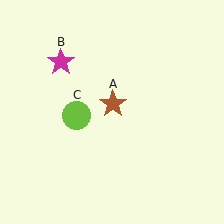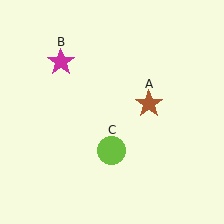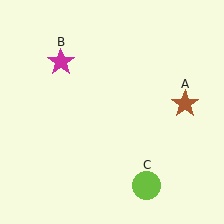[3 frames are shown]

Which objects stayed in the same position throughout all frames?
Magenta star (object B) remained stationary.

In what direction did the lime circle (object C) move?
The lime circle (object C) moved down and to the right.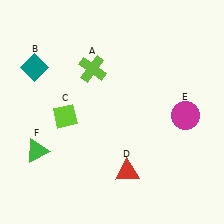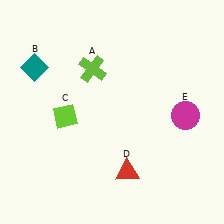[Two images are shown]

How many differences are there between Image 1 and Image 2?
There is 1 difference between the two images.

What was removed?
The green triangle (F) was removed in Image 2.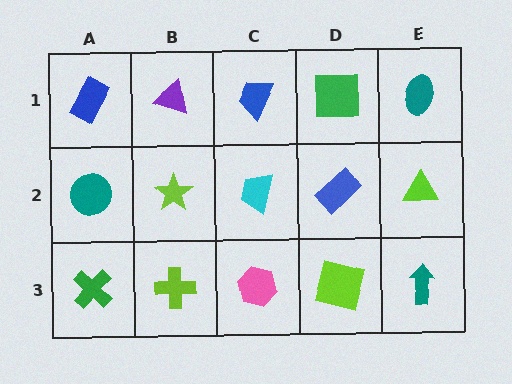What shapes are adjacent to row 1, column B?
A lime star (row 2, column B), a blue rectangle (row 1, column A), a blue trapezoid (row 1, column C).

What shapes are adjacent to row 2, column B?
A purple triangle (row 1, column B), a lime cross (row 3, column B), a teal circle (row 2, column A), a cyan trapezoid (row 2, column C).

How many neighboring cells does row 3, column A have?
2.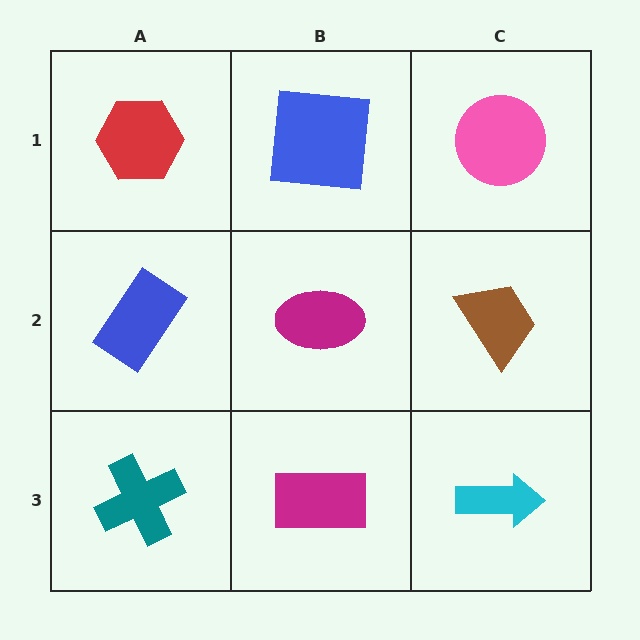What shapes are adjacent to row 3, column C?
A brown trapezoid (row 2, column C), a magenta rectangle (row 3, column B).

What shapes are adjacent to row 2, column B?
A blue square (row 1, column B), a magenta rectangle (row 3, column B), a blue rectangle (row 2, column A), a brown trapezoid (row 2, column C).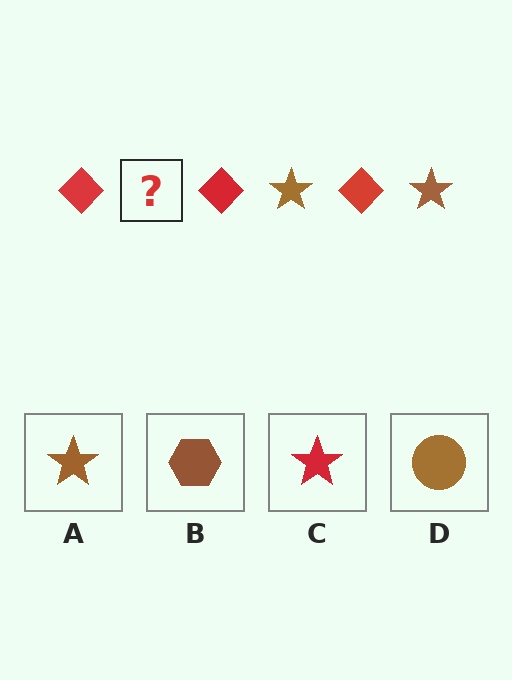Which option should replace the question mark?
Option A.